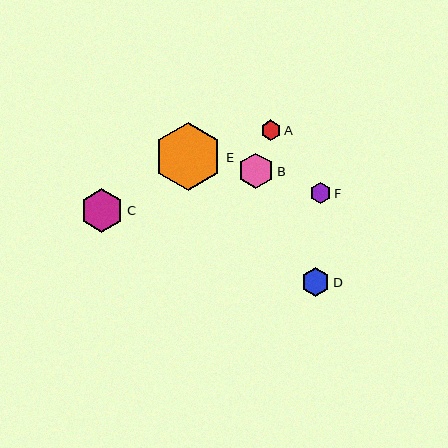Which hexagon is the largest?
Hexagon E is the largest with a size of approximately 69 pixels.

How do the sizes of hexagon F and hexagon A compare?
Hexagon F and hexagon A are approximately the same size.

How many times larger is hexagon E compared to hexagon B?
Hexagon E is approximately 1.9 times the size of hexagon B.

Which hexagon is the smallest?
Hexagon A is the smallest with a size of approximately 21 pixels.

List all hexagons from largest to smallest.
From largest to smallest: E, C, B, D, F, A.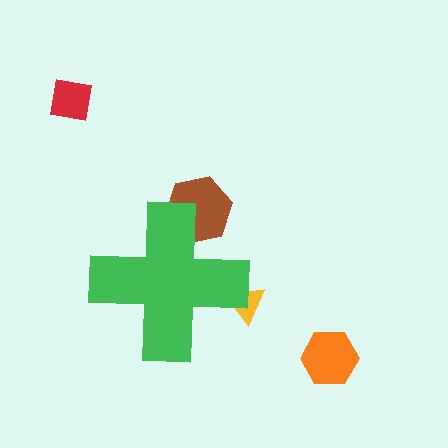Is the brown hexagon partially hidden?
Yes, the brown hexagon is partially hidden behind the green cross.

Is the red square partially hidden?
No, the red square is fully visible.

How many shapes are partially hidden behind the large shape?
2 shapes are partially hidden.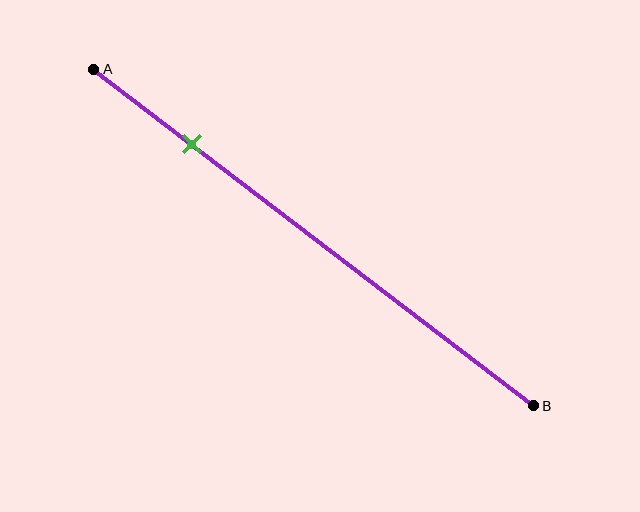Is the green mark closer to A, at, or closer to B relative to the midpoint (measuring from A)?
The green mark is closer to point A than the midpoint of segment AB.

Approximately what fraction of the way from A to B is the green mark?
The green mark is approximately 20% of the way from A to B.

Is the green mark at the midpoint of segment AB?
No, the mark is at about 20% from A, not at the 50% midpoint.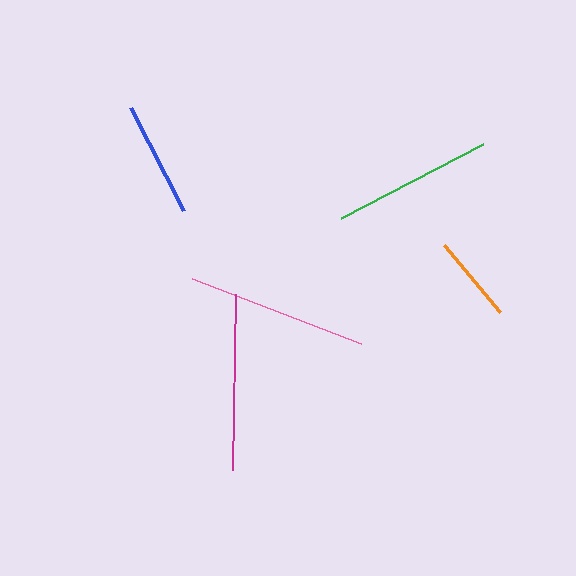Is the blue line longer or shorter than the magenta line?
The magenta line is longer than the blue line.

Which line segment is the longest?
The pink line is the longest at approximately 181 pixels.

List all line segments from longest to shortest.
From longest to shortest: pink, magenta, green, blue, orange.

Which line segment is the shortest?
The orange line is the shortest at approximately 88 pixels.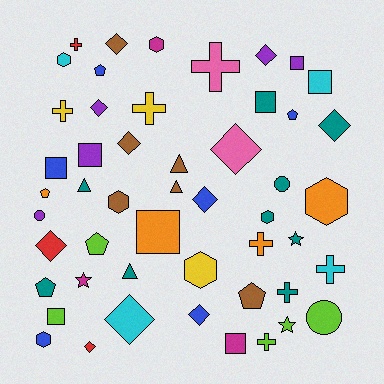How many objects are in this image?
There are 50 objects.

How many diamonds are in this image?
There are 11 diamonds.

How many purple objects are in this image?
There are 5 purple objects.